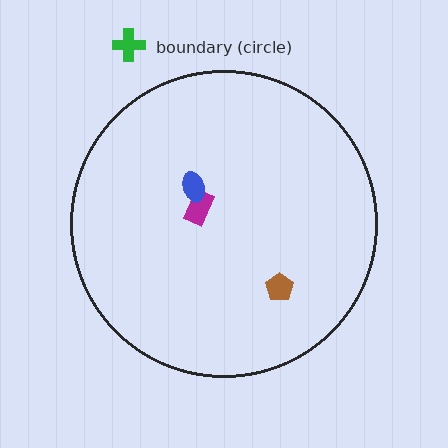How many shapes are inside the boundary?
3 inside, 1 outside.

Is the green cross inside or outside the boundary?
Outside.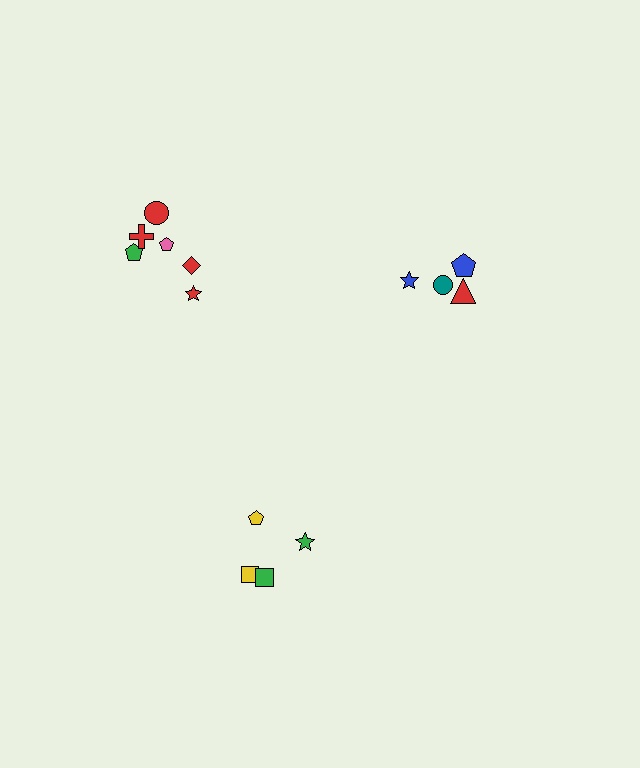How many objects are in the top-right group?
There are 4 objects.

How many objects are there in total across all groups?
There are 14 objects.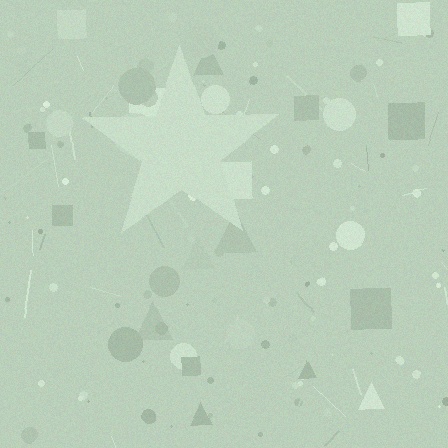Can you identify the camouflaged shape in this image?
The camouflaged shape is a star.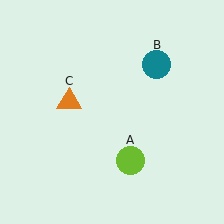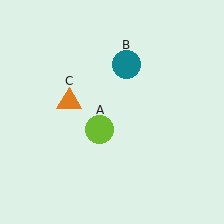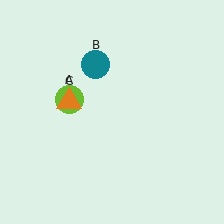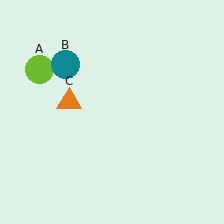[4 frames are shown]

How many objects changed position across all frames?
2 objects changed position: lime circle (object A), teal circle (object B).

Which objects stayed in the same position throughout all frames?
Orange triangle (object C) remained stationary.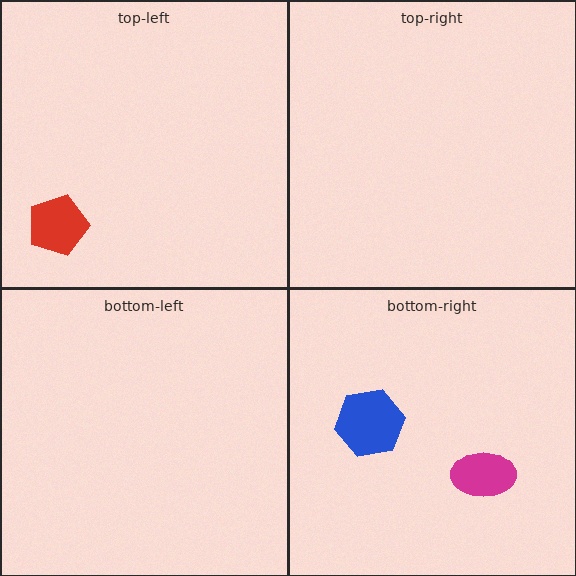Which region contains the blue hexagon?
The bottom-right region.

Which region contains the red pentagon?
The top-left region.